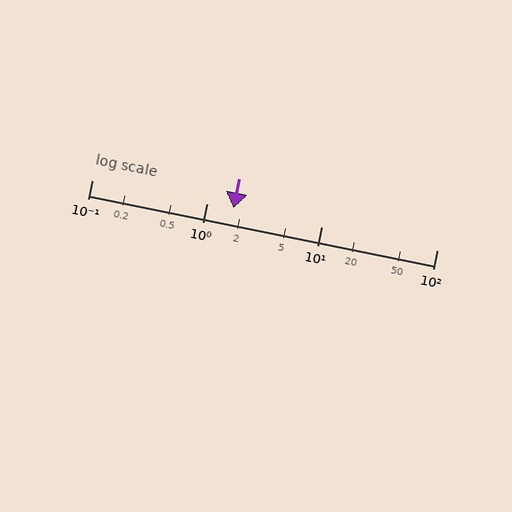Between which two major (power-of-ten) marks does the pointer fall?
The pointer is between 1 and 10.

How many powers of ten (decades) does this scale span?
The scale spans 3 decades, from 0.1 to 100.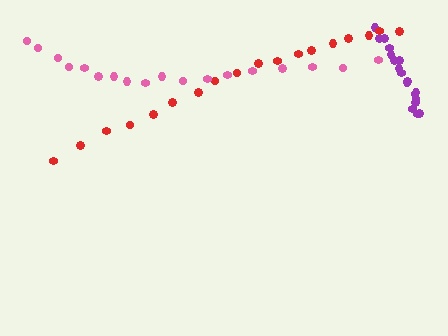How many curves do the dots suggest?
There are 3 distinct paths.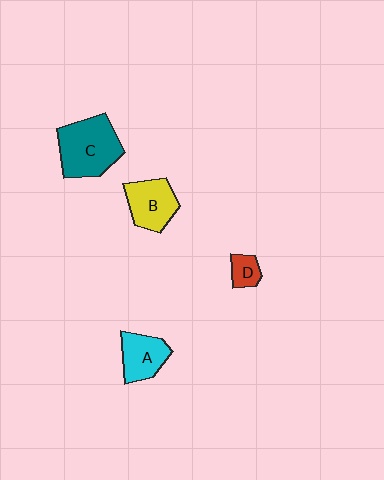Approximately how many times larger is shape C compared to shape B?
Approximately 1.5 times.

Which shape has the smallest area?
Shape D (red).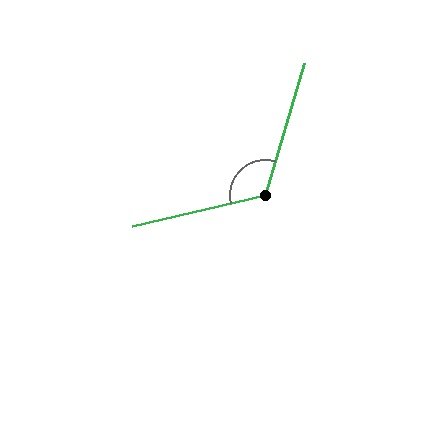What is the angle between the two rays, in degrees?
Approximately 120 degrees.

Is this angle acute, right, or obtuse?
It is obtuse.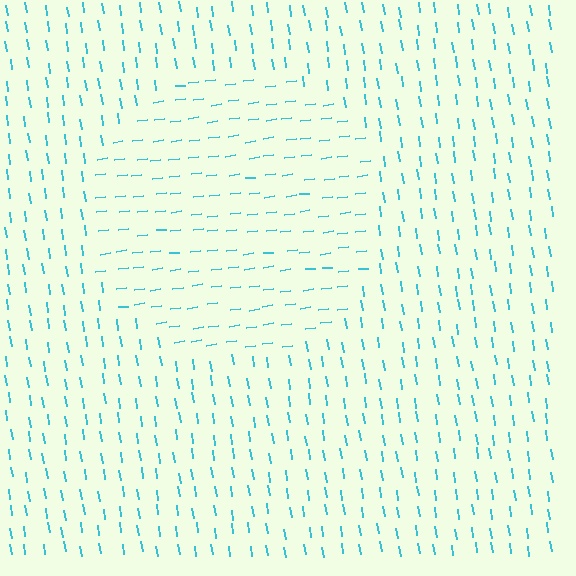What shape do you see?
I see a circle.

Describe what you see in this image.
The image is filled with small cyan line segments. A circle region in the image has lines oriented differently from the surrounding lines, creating a visible texture boundary.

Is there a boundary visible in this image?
Yes, there is a texture boundary formed by a change in line orientation.